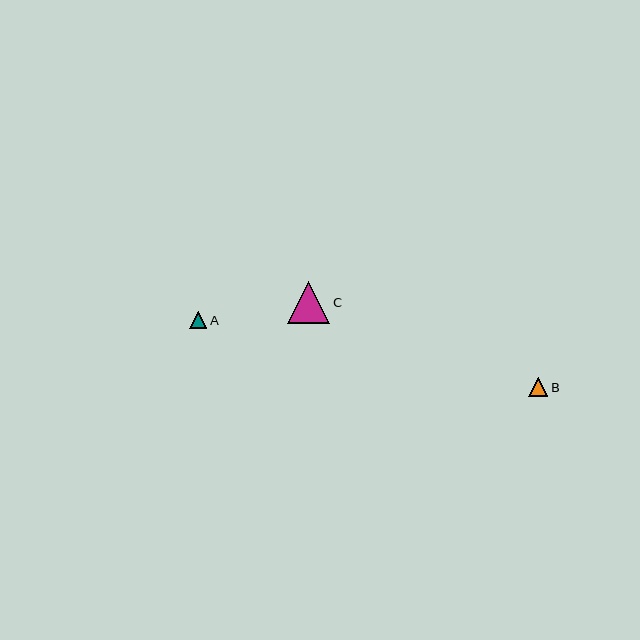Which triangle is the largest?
Triangle C is the largest with a size of approximately 42 pixels.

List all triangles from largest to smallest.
From largest to smallest: C, B, A.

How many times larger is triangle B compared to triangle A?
Triangle B is approximately 1.1 times the size of triangle A.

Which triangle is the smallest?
Triangle A is the smallest with a size of approximately 17 pixels.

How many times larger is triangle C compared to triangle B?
Triangle C is approximately 2.2 times the size of triangle B.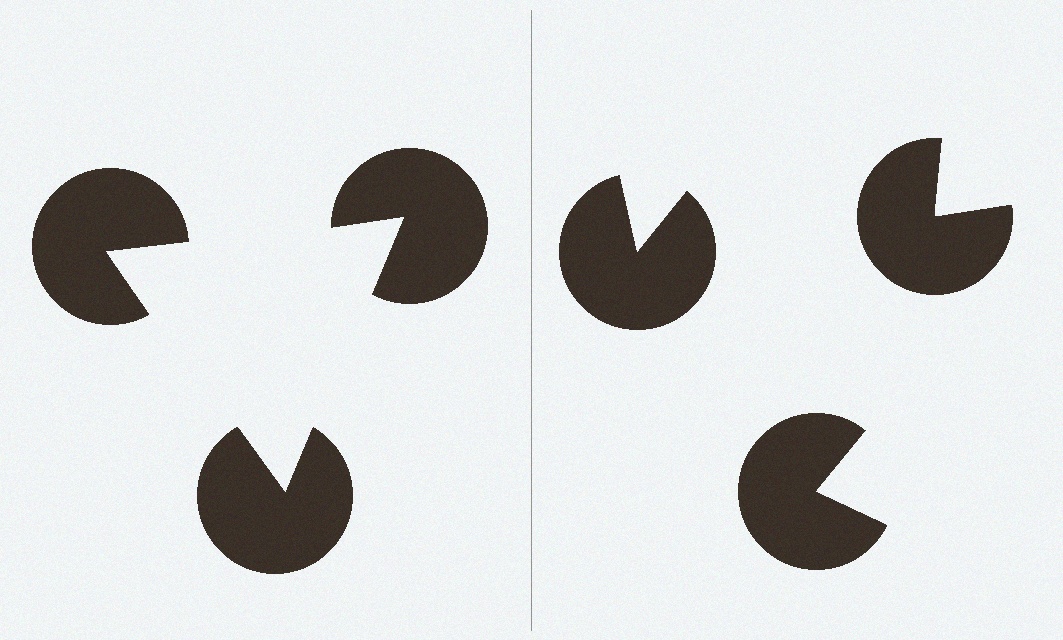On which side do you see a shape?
An illusory triangle appears on the left side. On the right side the wedge cuts are rotated, so no coherent shape forms.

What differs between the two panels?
The pac-man discs are positioned identically on both sides; only the wedge orientations differ. On the left they align to a triangle; on the right they are misaligned.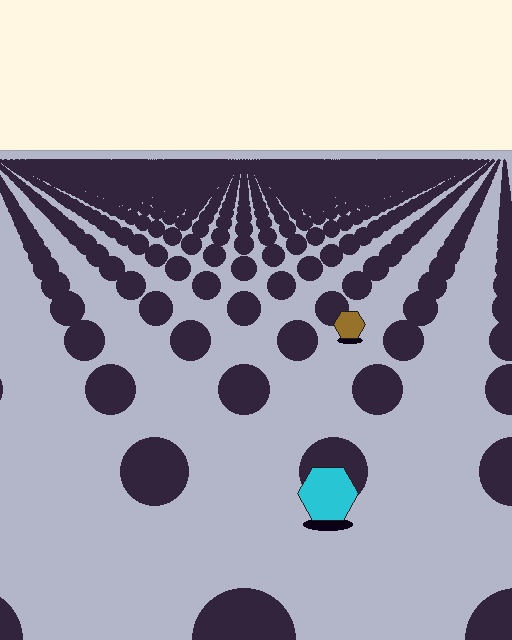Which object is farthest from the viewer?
The brown hexagon is farthest from the viewer. It appears smaller and the ground texture around it is denser.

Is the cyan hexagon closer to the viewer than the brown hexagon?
Yes. The cyan hexagon is closer — you can tell from the texture gradient: the ground texture is coarser near it.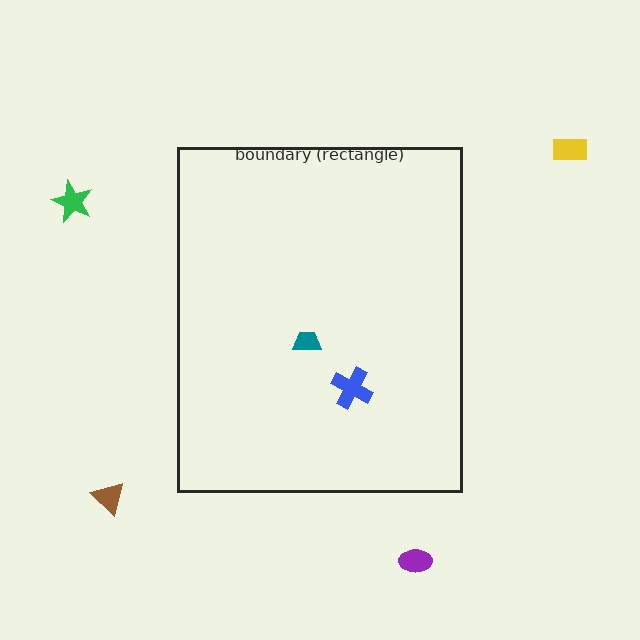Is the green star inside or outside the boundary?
Outside.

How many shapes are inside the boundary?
2 inside, 4 outside.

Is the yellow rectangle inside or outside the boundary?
Outside.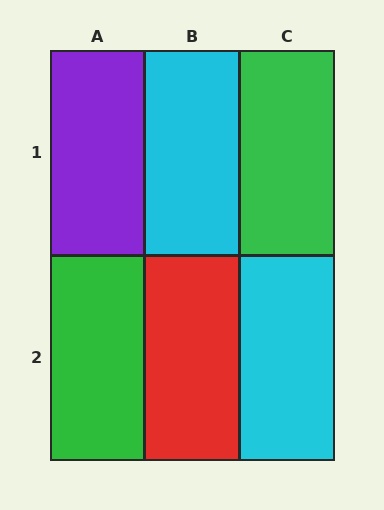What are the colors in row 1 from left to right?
Purple, cyan, green.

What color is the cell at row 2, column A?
Green.